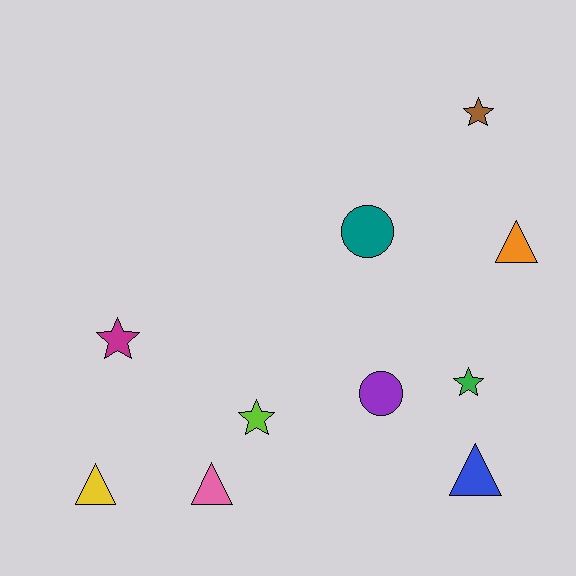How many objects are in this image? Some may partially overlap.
There are 10 objects.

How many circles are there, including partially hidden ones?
There are 2 circles.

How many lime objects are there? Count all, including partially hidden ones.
There is 1 lime object.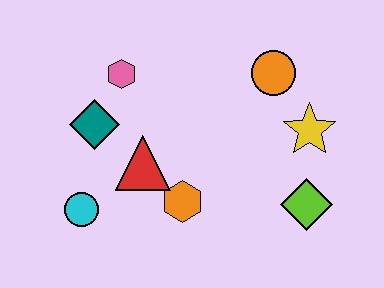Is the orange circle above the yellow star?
Yes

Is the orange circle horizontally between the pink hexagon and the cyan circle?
No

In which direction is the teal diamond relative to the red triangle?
The teal diamond is to the left of the red triangle.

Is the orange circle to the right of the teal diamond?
Yes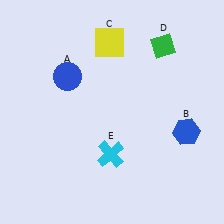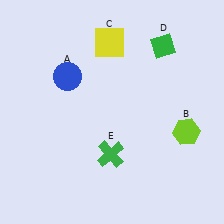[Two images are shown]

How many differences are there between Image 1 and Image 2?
There are 2 differences between the two images.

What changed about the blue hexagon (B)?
In Image 1, B is blue. In Image 2, it changed to lime.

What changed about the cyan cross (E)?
In Image 1, E is cyan. In Image 2, it changed to green.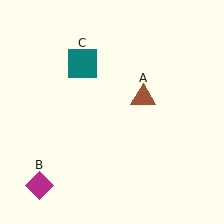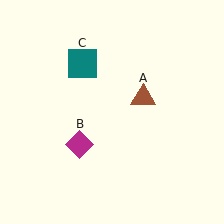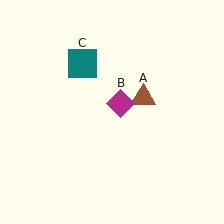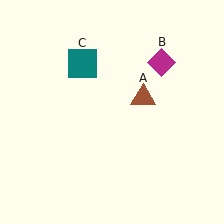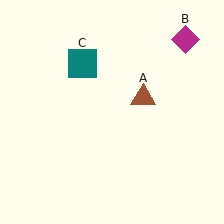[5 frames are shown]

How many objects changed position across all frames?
1 object changed position: magenta diamond (object B).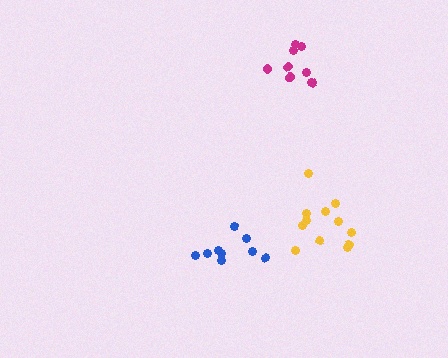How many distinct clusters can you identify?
There are 3 distinct clusters.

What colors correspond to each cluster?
The clusters are colored: blue, magenta, yellow.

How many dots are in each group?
Group 1: 9 dots, Group 2: 9 dots, Group 3: 12 dots (30 total).